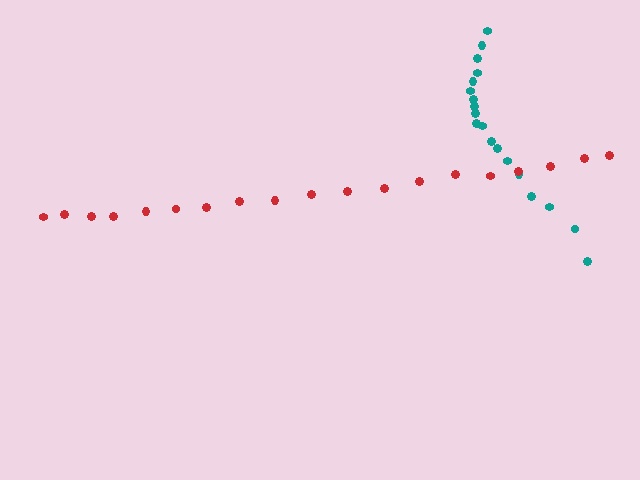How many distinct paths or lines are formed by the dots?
There are 2 distinct paths.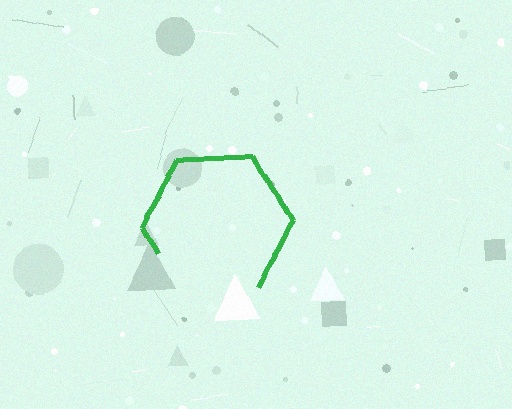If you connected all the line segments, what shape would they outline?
They would outline a hexagon.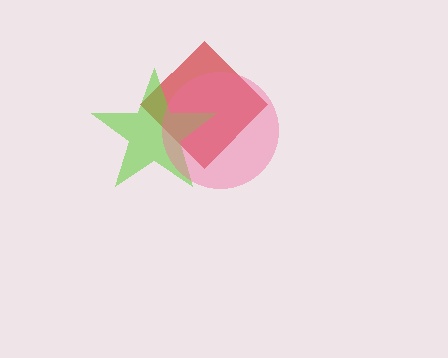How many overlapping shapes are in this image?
There are 3 overlapping shapes in the image.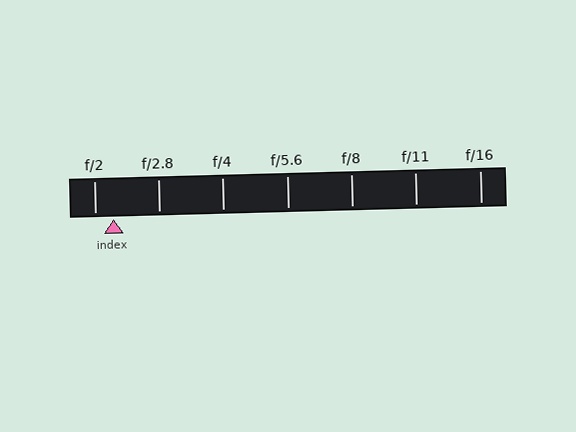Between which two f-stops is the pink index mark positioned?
The index mark is between f/2 and f/2.8.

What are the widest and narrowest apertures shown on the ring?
The widest aperture shown is f/2 and the narrowest is f/16.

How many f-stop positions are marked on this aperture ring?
There are 7 f-stop positions marked.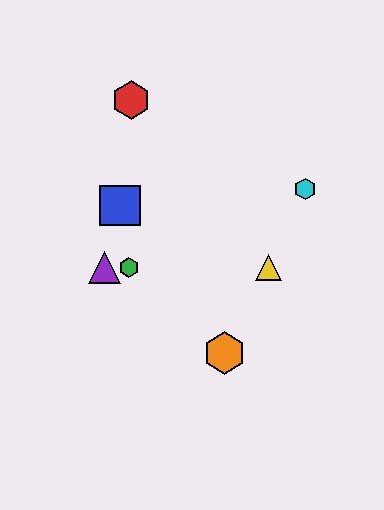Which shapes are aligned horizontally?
The green hexagon, the yellow triangle, the purple triangle are aligned horizontally.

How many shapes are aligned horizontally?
3 shapes (the green hexagon, the yellow triangle, the purple triangle) are aligned horizontally.